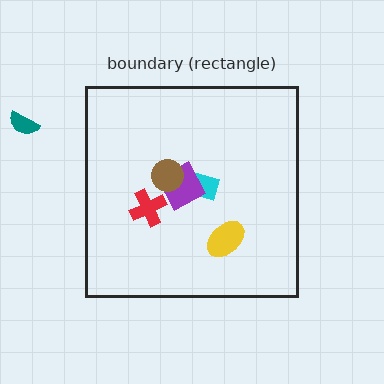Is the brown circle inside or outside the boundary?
Inside.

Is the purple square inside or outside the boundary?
Inside.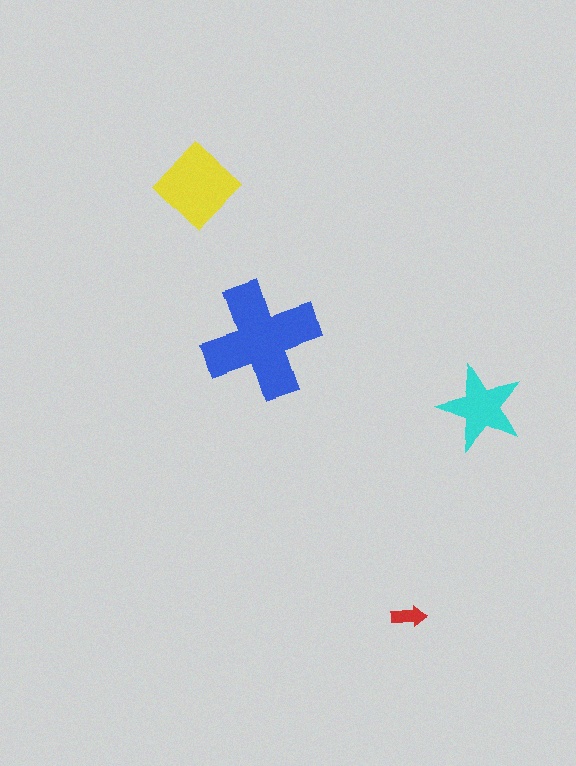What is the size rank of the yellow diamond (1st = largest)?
2nd.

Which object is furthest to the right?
The cyan star is rightmost.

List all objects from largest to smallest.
The blue cross, the yellow diamond, the cyan star, the red arrow.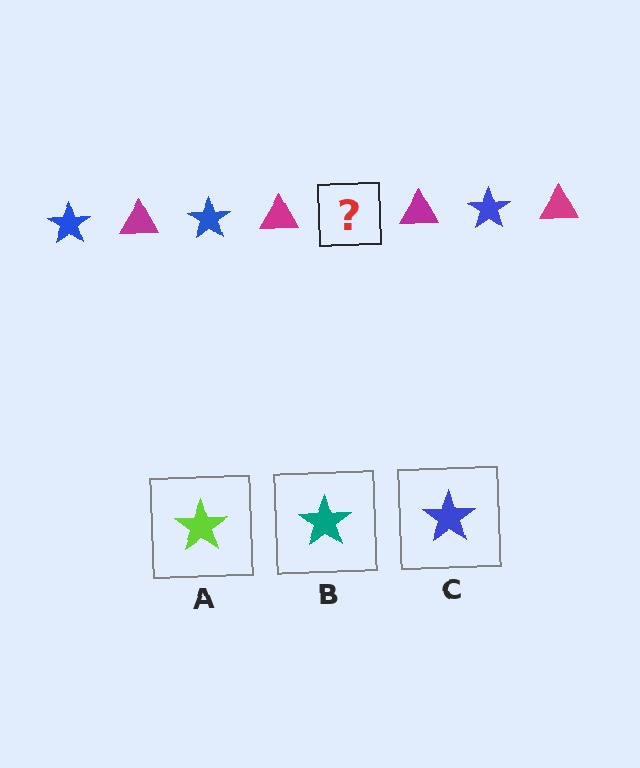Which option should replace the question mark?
Option C.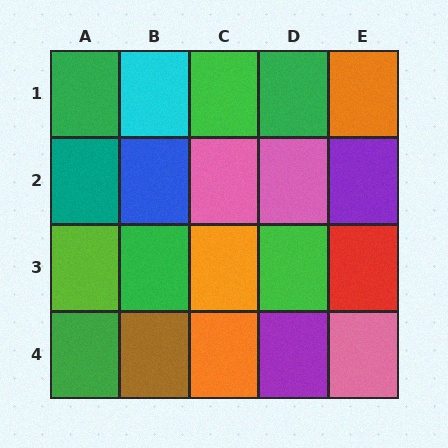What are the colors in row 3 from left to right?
Lime, green, orange, green, red.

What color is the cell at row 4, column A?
Green.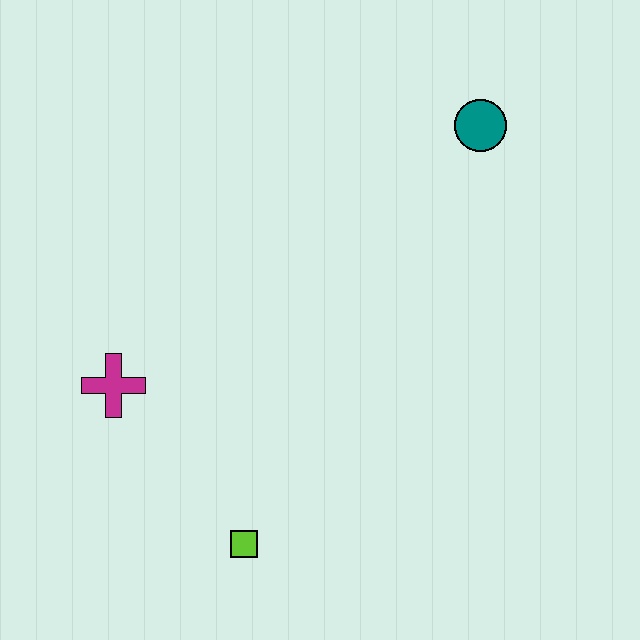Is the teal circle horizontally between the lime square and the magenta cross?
No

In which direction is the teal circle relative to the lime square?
The teal circle is above the lime square.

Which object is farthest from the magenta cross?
The teal circle is farthest from the magenta cross.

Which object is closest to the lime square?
The magenta cross is closest to the lime square.